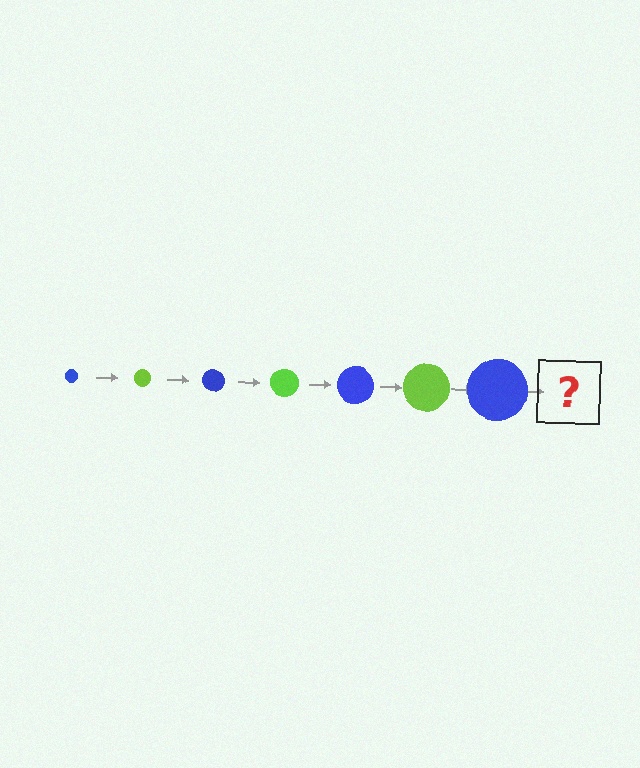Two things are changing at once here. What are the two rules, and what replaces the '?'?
The two rules are that the circle grows larger each step and the color cycles through blue and lime. The '?' should be a lime circle, larger than the previous one.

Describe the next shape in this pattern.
It should be a lime circle, larger than the previous one.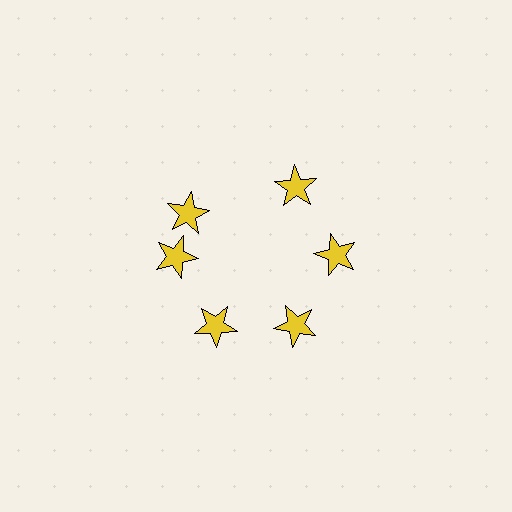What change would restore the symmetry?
The symmetry would be restored by rotating it back into even spacing with its neighbors so that all 6 stars sit at equal angles and equal distance from the center.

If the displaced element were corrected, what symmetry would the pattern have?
It would have 6-fold rotational symmetry — the pattern would map onto itself every 60 degrees.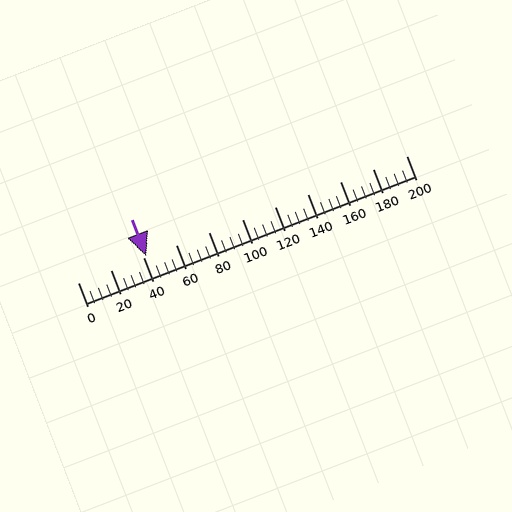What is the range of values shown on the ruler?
The ruler shows values from 0 to 200.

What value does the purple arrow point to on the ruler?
The purple arrow points to approximately 42.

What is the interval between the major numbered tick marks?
The major tick marks are spaced 20 units apart.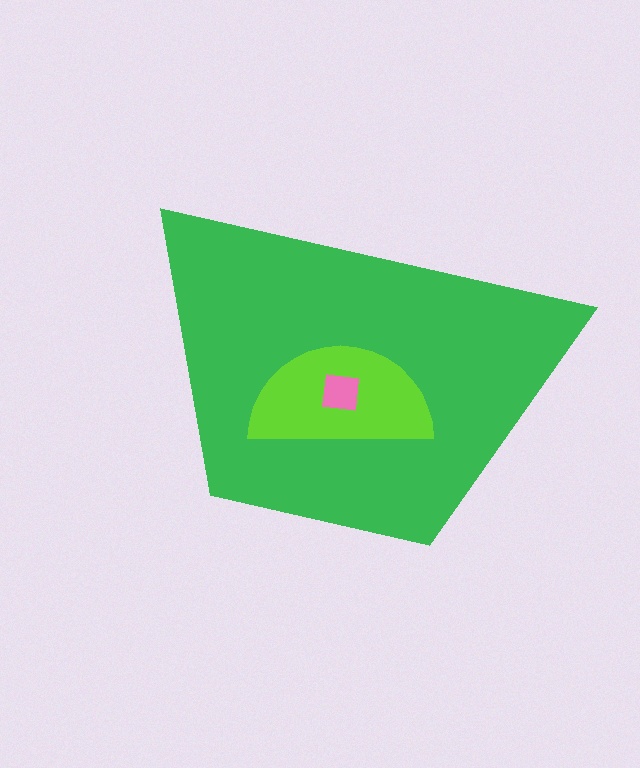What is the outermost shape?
The green trapezoid.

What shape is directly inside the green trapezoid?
The lime semicircle.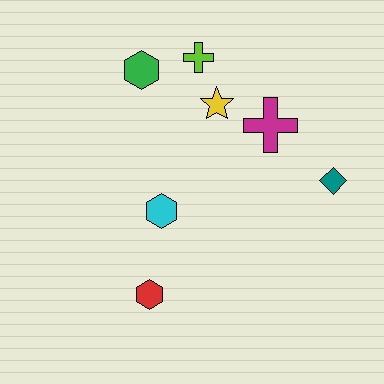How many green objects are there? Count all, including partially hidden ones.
There is 1 green object.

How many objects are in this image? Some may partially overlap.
There are 7 objects.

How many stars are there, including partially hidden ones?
There is 1 star.